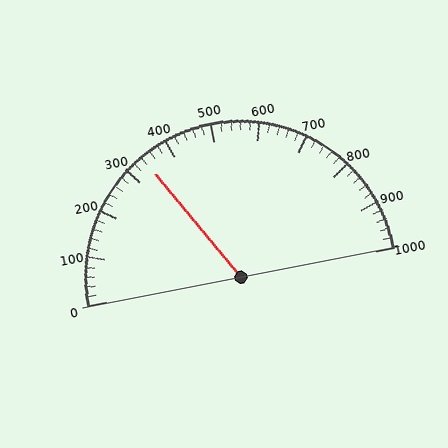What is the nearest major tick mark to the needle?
The nearest major tick mark is 300.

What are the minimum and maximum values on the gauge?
The gauge ranges from 0 to 1000.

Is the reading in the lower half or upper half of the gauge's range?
The reading is in the lower half of the range (0 to 1000).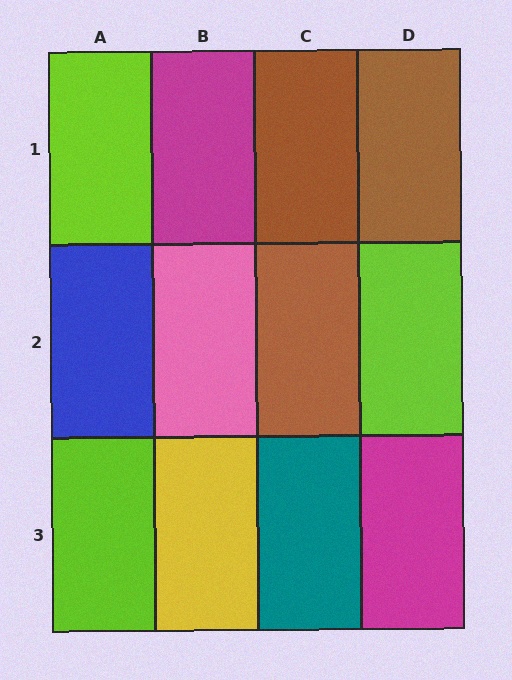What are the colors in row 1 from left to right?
Lime, magenta, brown, brown.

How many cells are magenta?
2 cells are magenta.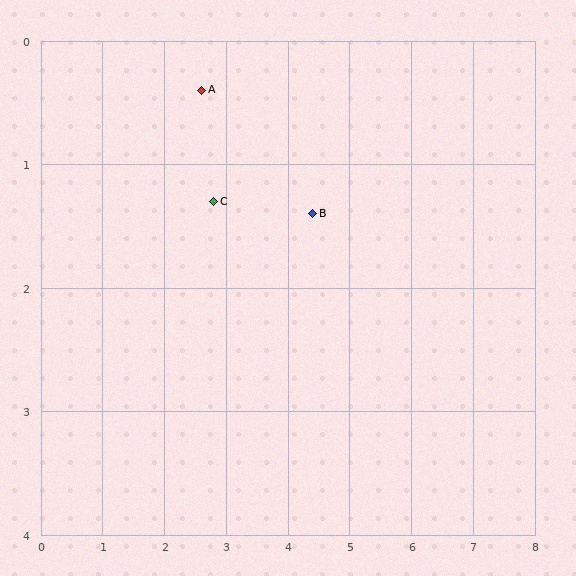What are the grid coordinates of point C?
Point C is at approximately (2.8, 1.3).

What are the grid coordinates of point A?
Point A is at approximately (2.6, 0.4).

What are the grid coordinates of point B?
Point B is at approximately (4.4, 1.4).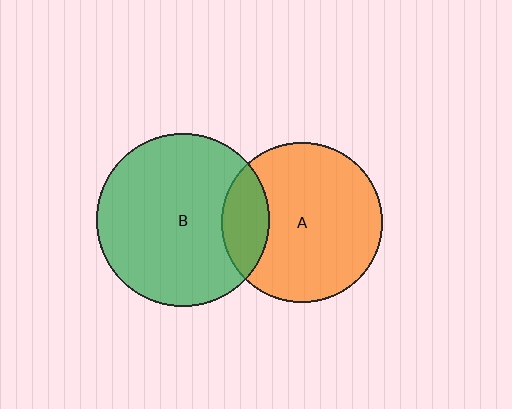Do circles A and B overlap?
Yes.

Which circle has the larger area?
Circle B (green).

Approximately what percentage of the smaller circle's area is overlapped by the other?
Approximately 20%.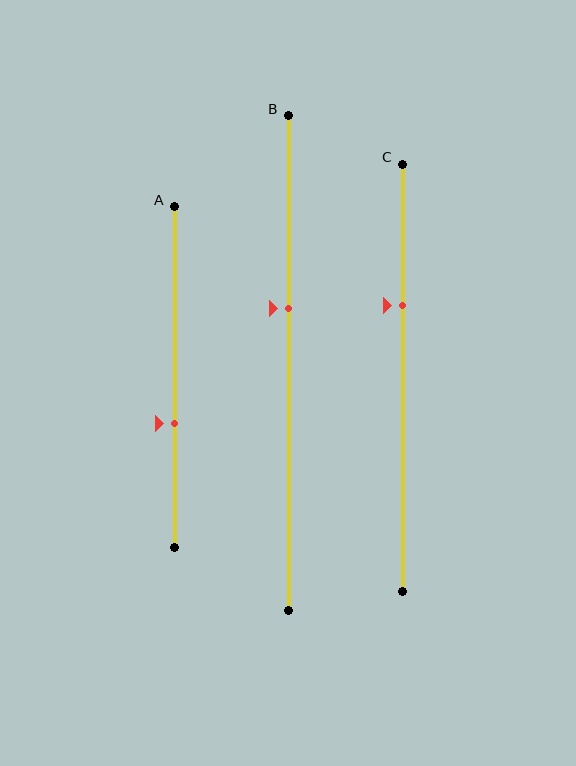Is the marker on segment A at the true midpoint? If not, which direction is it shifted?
No, the marker on segment A is shifted downward by about 14% of the segment length.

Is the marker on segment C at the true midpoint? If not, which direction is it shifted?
No, the marker on segment C is shifted upward by about 17% of the segment length.